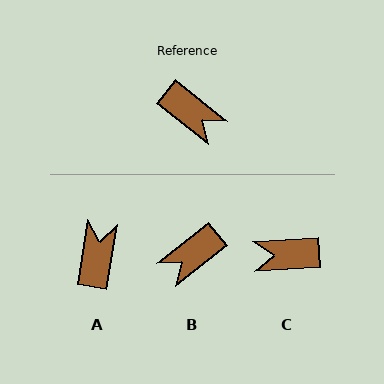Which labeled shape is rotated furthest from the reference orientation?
C, about 137 degrees away.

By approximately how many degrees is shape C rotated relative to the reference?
Approximately 137 degrees clockwise.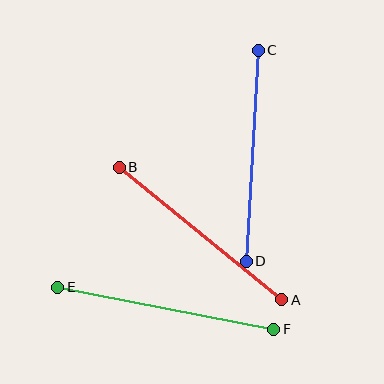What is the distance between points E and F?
The distance is approximately 220 pixels.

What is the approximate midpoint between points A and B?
The midpoint is at approximately (201, 234) pixels.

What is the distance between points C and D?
The distance is approximately 211 pixels.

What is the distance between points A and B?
The distance is approximately 210 pixels.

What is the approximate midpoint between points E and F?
The midpoint is at approximately (166, 308) pixels.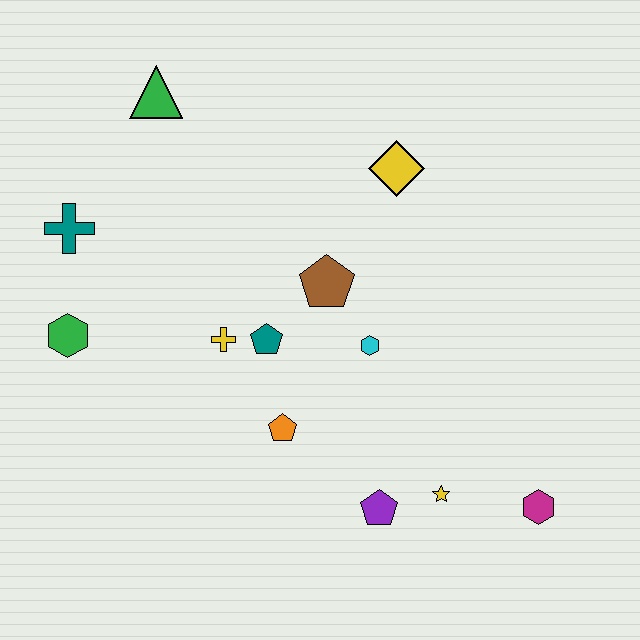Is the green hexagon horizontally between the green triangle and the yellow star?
No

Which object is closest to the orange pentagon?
The teal pentagon is closest to the orange pentagon.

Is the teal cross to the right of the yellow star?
No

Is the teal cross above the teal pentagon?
Yes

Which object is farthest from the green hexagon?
The magenta hexagon is farthest from the green hexagon.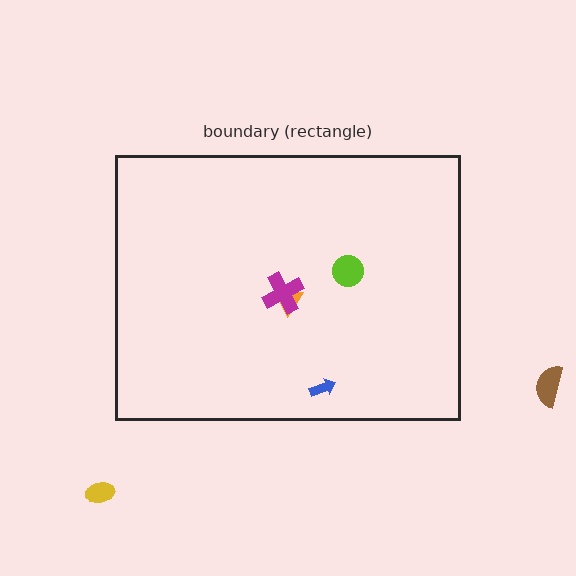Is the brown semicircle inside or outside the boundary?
Outside.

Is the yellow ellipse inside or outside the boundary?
Outside.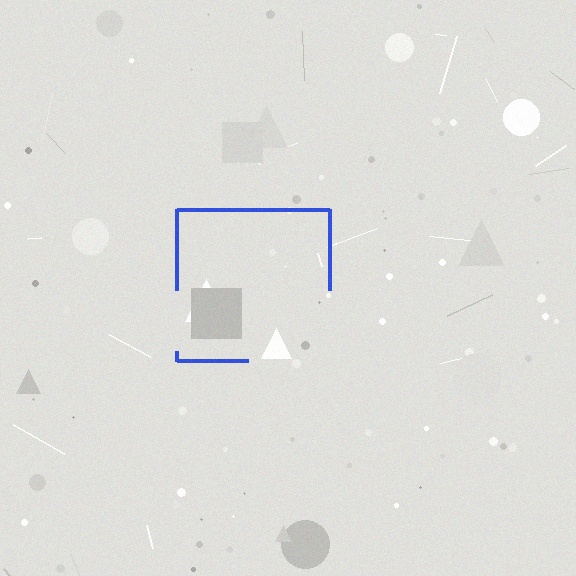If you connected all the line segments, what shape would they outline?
They would outline a square.